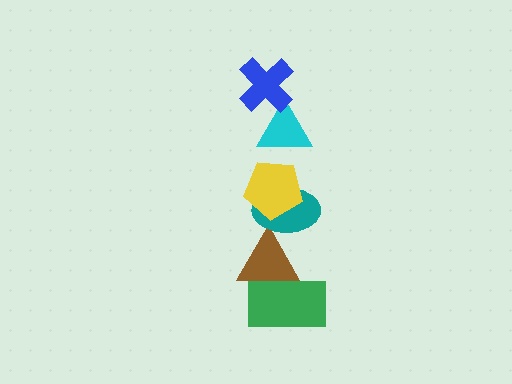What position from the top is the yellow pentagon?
The yellow pentagon is 3rd from the top.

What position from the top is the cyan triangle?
The cyan triangle is 2nd from the top.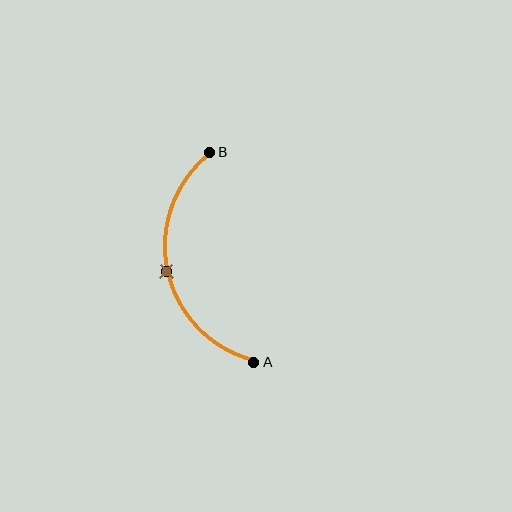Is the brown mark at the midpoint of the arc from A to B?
Yes. The brown mark lies on the arc at equal arc-length from both A and B — it is the arc midpoint.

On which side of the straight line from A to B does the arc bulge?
The arc bulges to the left of the straight line connecting A and B.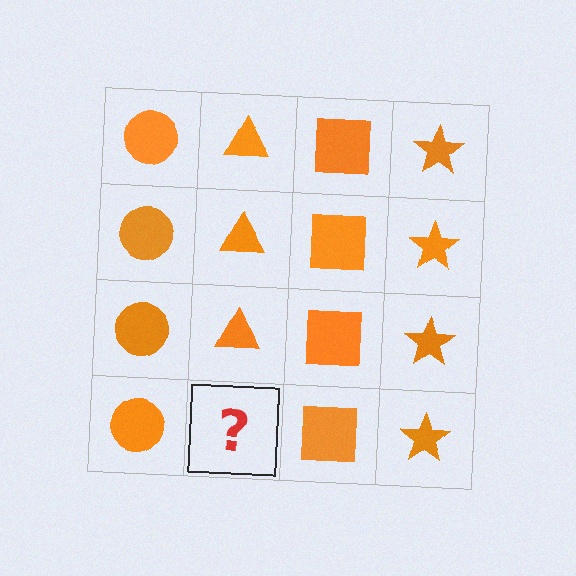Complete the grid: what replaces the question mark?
The question mark should be replaced with an orange triangle.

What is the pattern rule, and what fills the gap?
The rule is that each column has a consistent shape. The gap should be filled with an orange triangle.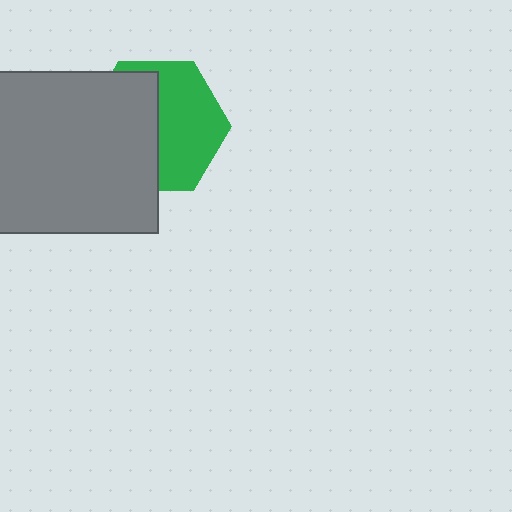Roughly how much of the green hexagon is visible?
About half of it is visible (roughly 50%).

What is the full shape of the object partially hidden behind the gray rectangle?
The partially hidden object is a green hexagon.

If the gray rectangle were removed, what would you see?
You would see the complete green hexagon.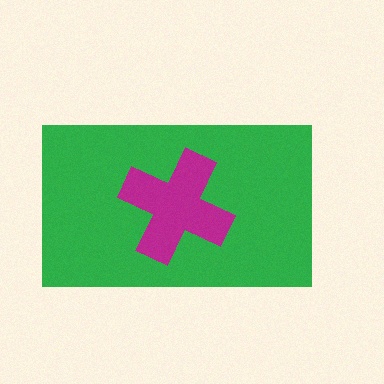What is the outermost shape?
The green rectangle.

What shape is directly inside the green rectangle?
The magenta cross.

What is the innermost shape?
The magenta cross.